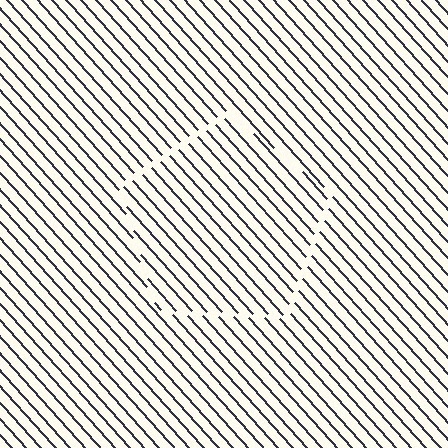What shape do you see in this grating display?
An illusory pentagon. The interior of the shape contains the same grating, shifted by half a period — the contour is defined by the phase discontinuity where line-ends from the inner and outer gratings abut.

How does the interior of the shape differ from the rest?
The interior of the shape contains the same grating, shifted by half a period — the contour is defined by the phase discontinuity where line-ends from the inner and outer gratings abut.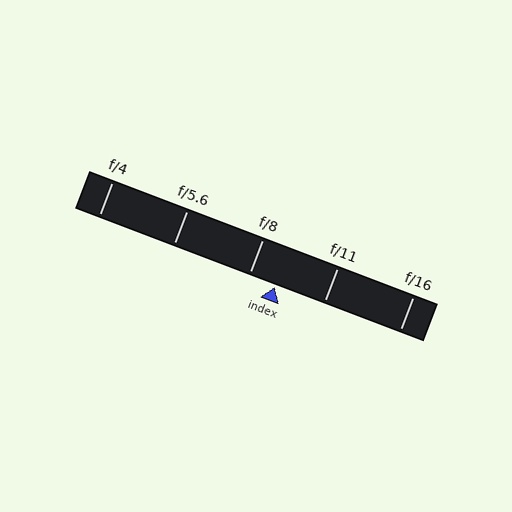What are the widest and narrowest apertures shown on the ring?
The widest aperture shown is f/4 and the narrowest is f/16.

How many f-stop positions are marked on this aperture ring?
There are 5 f-stop positions marked.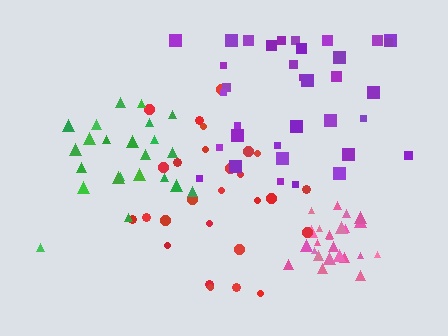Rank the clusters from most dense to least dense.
pink, green, red, purple.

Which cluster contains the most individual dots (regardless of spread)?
Purple (35).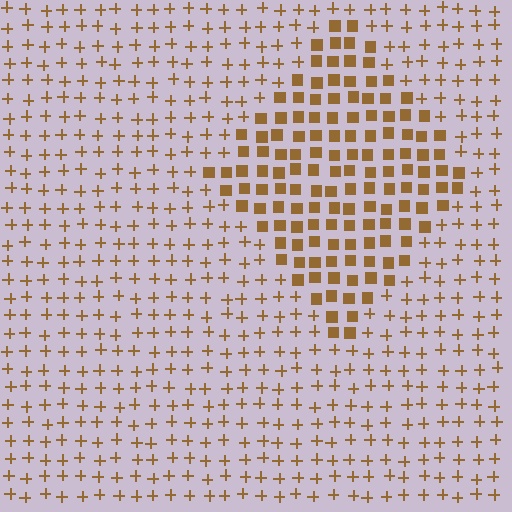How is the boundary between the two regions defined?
The boundary is defined by a change in element shape: squares inside vs. plus signs outside. All elements share the same color and spacing.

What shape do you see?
I see a diamond.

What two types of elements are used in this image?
The image uses squares inside the diamond region and plus signs outside it.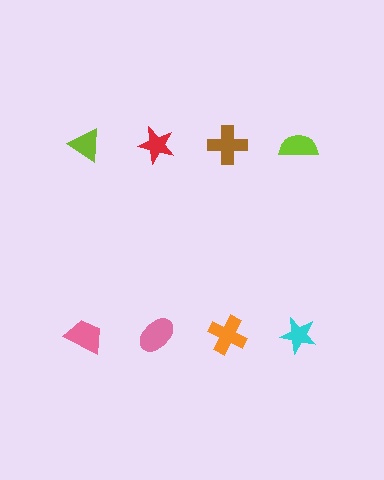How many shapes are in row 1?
4 shapes.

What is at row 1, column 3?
A brown cross.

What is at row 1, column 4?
A lime semicircle.